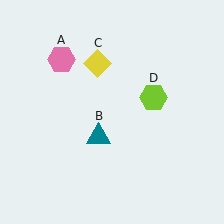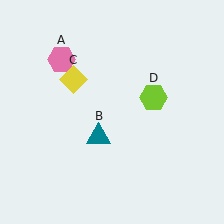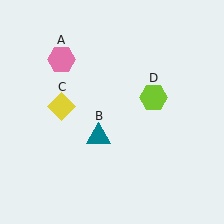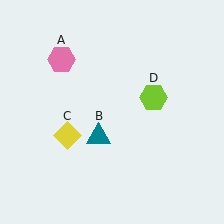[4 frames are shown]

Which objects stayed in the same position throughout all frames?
Pink hexagon (object A) and teal triangle (object B) and lime hexagon (object D) remained stationary.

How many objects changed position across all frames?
1 object changed position: yellow diamond (object C).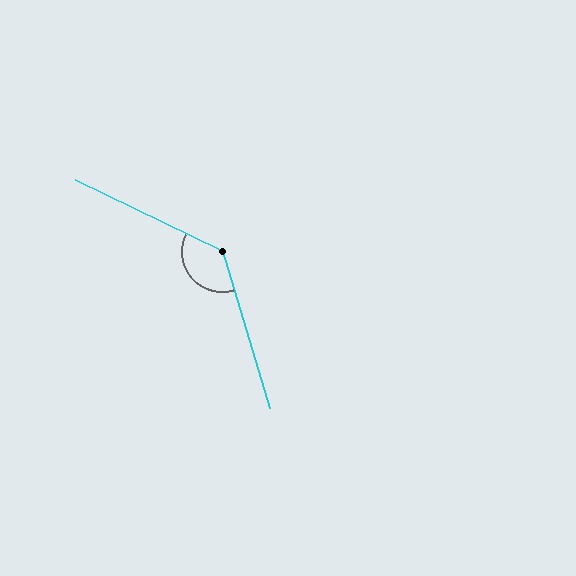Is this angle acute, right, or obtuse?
It is obtuse.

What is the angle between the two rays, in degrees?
Approximately 132 degrees.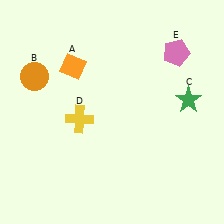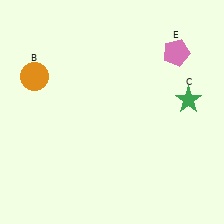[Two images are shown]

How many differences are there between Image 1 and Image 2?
There are 2 differences between the two images.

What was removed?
The yellow cross (D), the orange diamond (A) were removed in Image 2.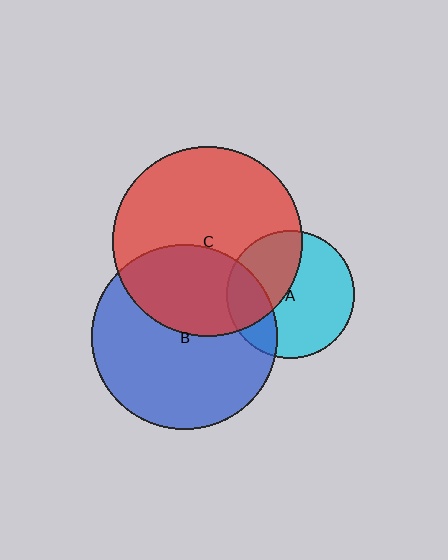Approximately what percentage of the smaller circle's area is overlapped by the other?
Approximately 25%.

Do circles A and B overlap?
Yes.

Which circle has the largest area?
Circle C (red).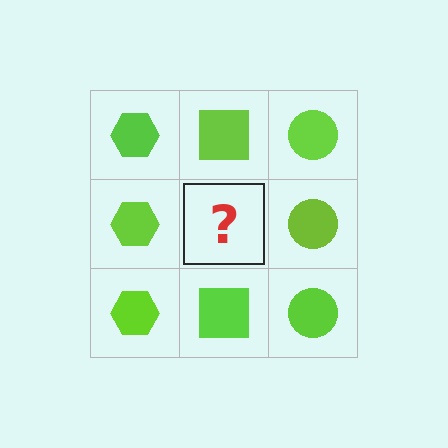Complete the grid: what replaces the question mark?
The question mark should be replaced with a lime square.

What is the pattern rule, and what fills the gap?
The rule is that each column has a consistent shape. The gap should be filled with a lime square.